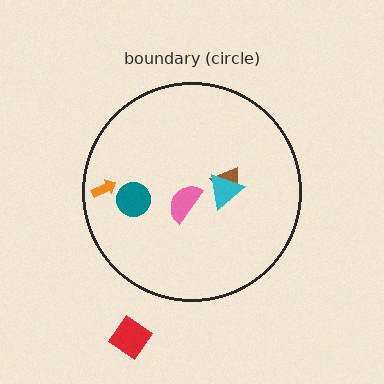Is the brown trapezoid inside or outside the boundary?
Inside.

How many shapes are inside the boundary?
5 inside, 1 outside.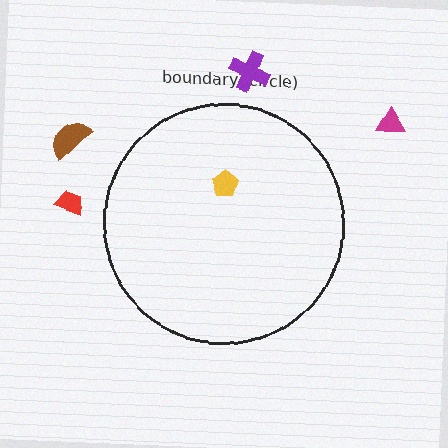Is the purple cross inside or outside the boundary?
Outside.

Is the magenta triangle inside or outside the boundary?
Outside.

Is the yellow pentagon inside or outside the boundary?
Inside.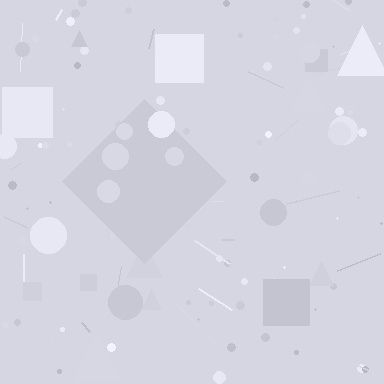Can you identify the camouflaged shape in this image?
The camouflaged shape is a diamond.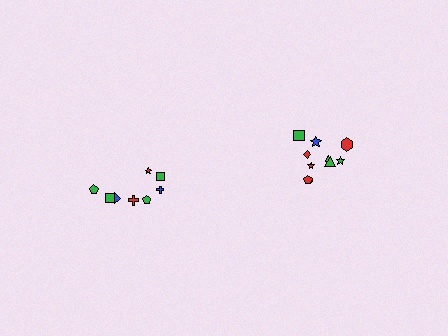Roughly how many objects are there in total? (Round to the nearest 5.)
Roughly 20 objects in total.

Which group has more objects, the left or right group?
The right group.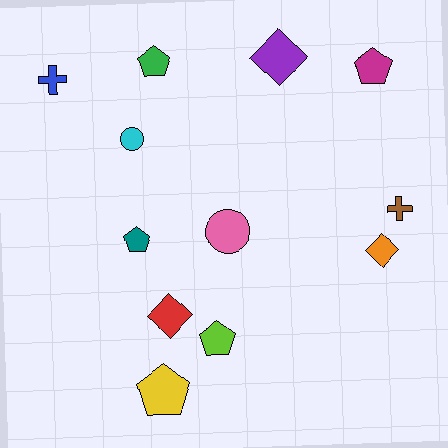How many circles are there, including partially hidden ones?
There are 2 circles.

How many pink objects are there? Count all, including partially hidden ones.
There is 1 pink object.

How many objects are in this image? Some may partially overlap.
There are 12 objects.